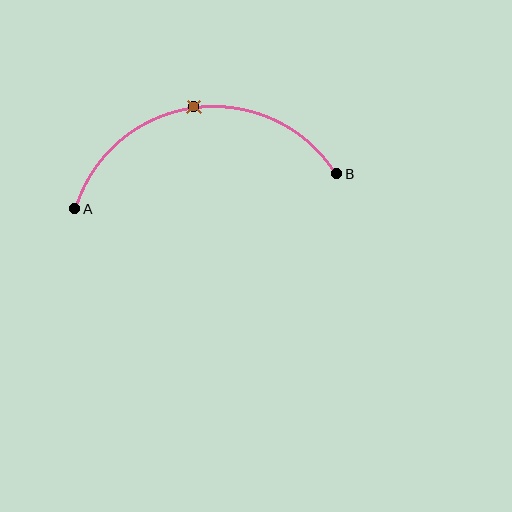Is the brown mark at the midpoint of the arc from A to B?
Yes. The brown mark lies on the arc at equal arc-length from both A and B — it is the arc midpoint.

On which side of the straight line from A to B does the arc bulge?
The arc bulges above the straight line connecting A and B.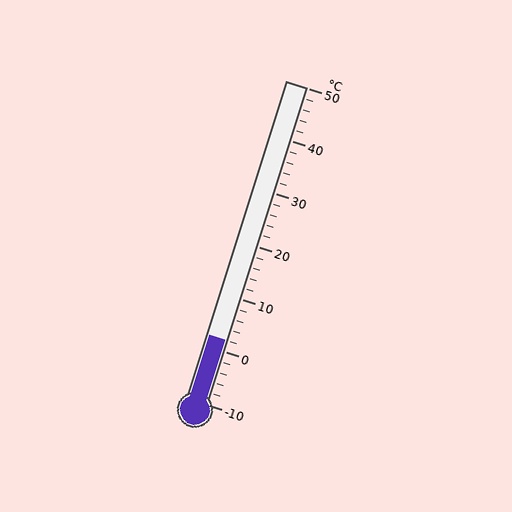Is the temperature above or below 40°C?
The temperature is below 40°C.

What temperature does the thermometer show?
The thermometer shows approximately 2°C.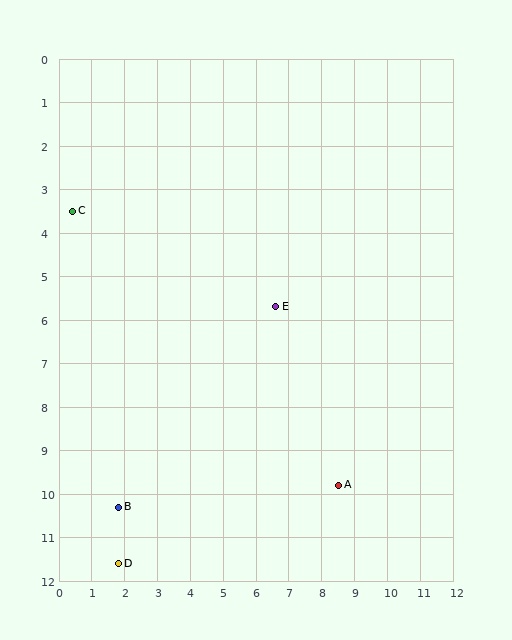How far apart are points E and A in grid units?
Points E and A are about 4.5 grid units apart.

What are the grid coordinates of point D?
Point D is at approximately (1.8, 11.6).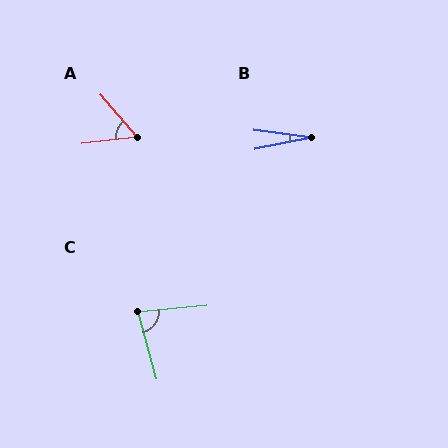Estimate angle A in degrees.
Approximately 56 degrees.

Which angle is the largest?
C, at approximately 81 degrees.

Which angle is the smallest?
B, at approximately 18 degrees.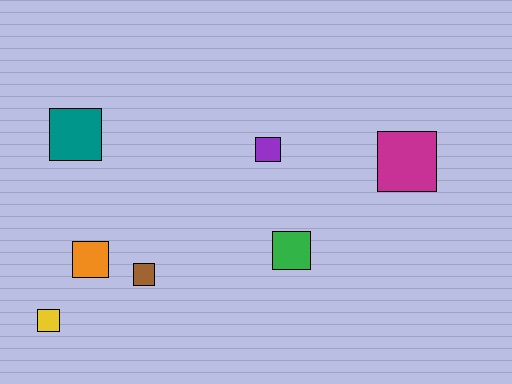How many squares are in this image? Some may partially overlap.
There are 7 squares.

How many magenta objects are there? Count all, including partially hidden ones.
There is 1 magenta object.